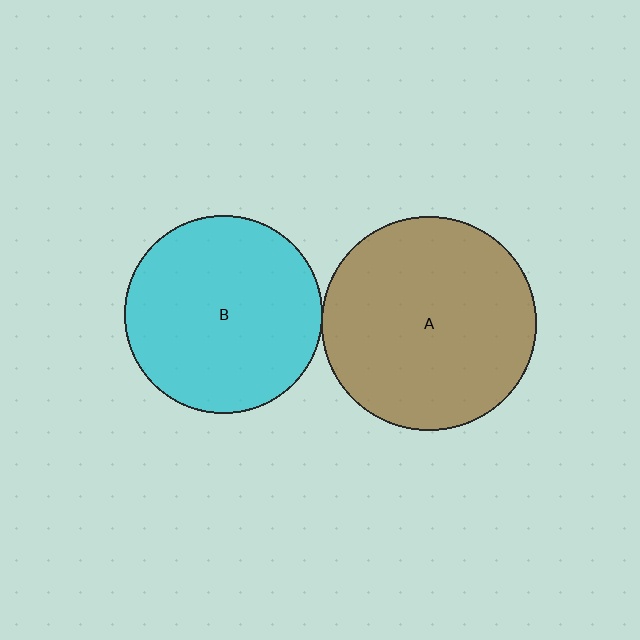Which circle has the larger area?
Circle A (brown).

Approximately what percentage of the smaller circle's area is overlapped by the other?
Approximately 5%.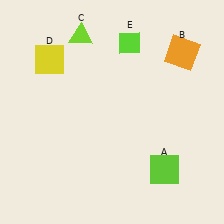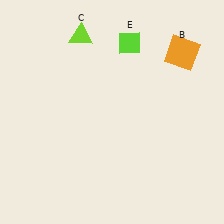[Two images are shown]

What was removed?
The lime square (A), the yellow square (D) were removed in Image 2.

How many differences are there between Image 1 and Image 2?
There are 2 differences between the two images.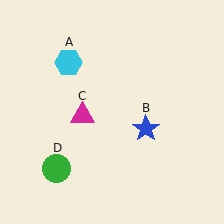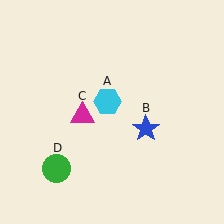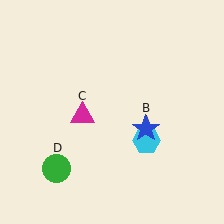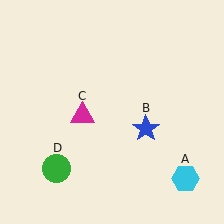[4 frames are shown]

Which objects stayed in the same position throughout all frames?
Blue star (object B) and magenta triangle (object C) and green circle (object D) remained stationary.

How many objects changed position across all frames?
1 object changed position: cyan hexagon (object A).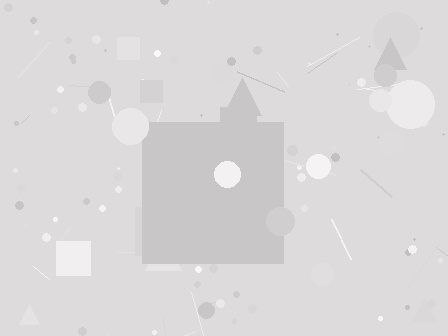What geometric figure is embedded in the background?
A square is embedded in the background.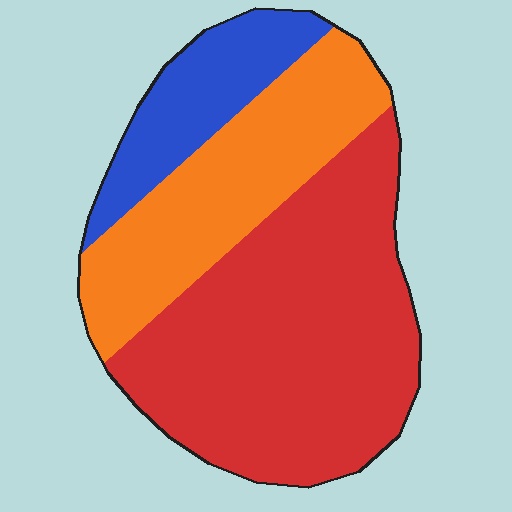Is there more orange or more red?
Red.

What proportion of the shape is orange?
Orange covers 29% of the shape.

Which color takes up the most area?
Red, at roughly 55%.